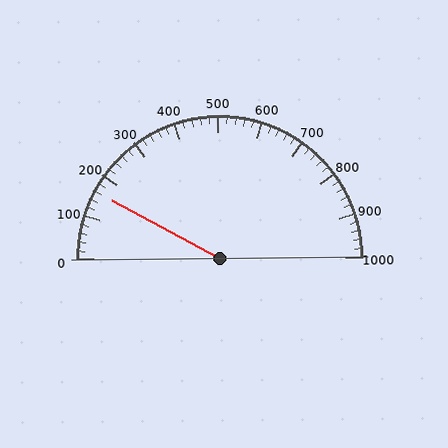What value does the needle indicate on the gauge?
The needle indicates approximately 160.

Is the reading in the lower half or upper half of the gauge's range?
The reading is in the lower half of the range (0 to 1000).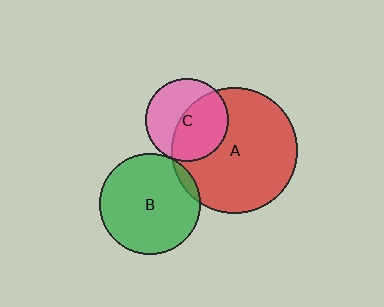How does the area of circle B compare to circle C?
Approximately 1.5 times.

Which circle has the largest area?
Circle A (red).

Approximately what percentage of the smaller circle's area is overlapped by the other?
Approximately 50%.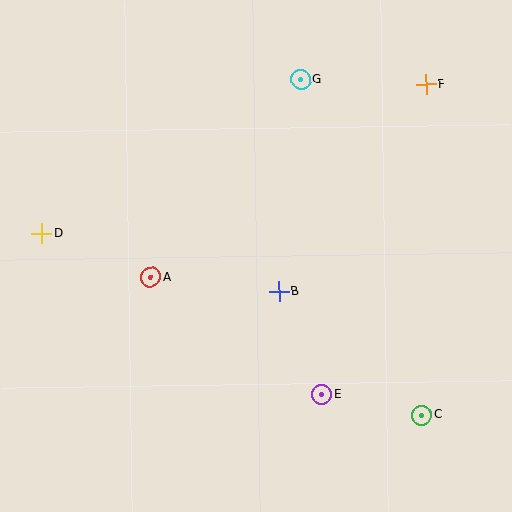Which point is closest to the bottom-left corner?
Point A is closest to the bottom-left corner.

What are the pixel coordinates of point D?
Point D is at (41, 234).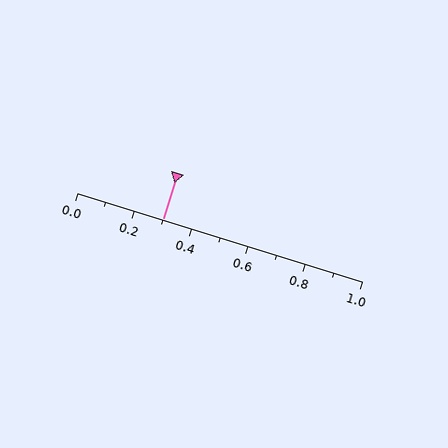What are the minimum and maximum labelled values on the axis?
The axis runs from 0.0 to 1.0.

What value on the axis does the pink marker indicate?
The marker indicates approximately 0.3.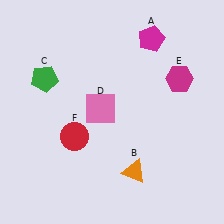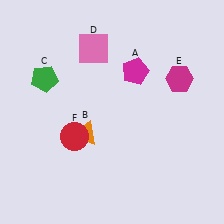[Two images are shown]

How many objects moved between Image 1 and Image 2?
3 objects moved between the two images.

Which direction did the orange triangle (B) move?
The orange triangle (B) moved left.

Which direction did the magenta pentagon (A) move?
The magenta pentagon (A) moved down.